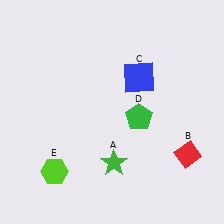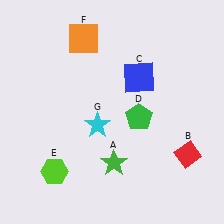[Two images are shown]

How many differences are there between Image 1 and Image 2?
There are 2 differences between the two images.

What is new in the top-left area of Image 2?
An orange square (F) was added in the top-left area of Image 2.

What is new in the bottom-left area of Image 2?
A cyan star (G) was added in the bottom-left area of Image 2.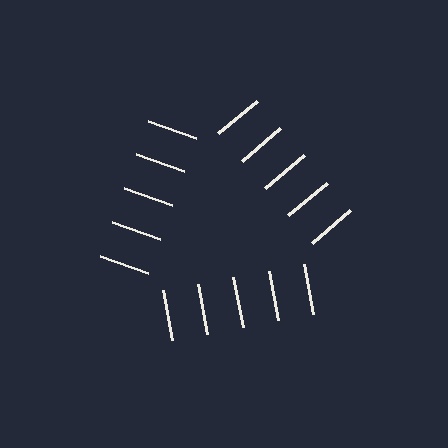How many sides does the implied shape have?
3 sides — the line-ends trace a triangle.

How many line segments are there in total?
15 — 5 along each of the 3 edges.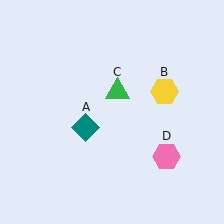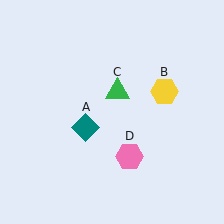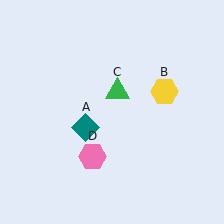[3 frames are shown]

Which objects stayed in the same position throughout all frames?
Teal diamond (object A) and yellow hexagon (object B) and green triangle (object C) remained stationary.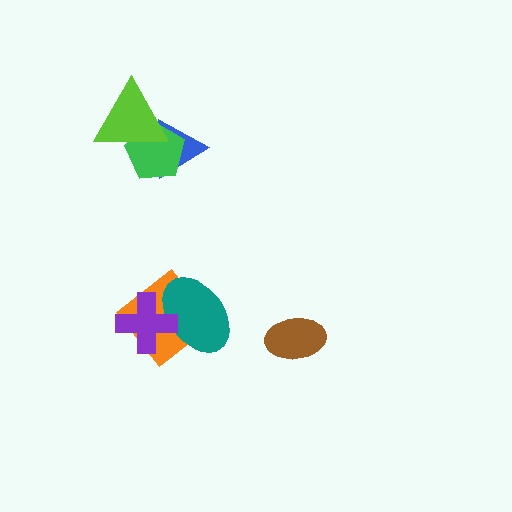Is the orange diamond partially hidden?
Yes, it is partially covered by another shape.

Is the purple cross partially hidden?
No, no other shape covers it.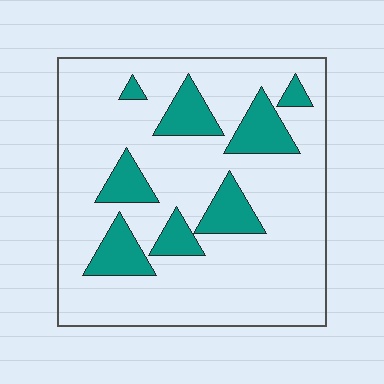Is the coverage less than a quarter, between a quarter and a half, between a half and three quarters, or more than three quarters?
Less than a quarter.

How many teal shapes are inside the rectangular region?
8.